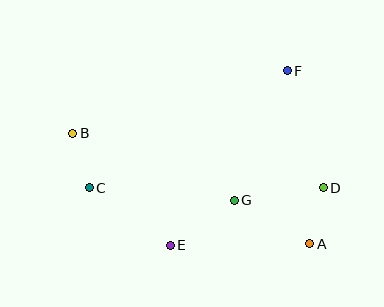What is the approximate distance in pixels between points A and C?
The distance between A and C is approximately 228 pixels.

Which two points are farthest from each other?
Points A and B are farthest from each other.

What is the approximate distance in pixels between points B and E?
The distance between B and E is approximately 149 pixels.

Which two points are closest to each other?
Points B and C are closest to each other.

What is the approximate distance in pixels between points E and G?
The distance between E and G is approximately 78 pixels.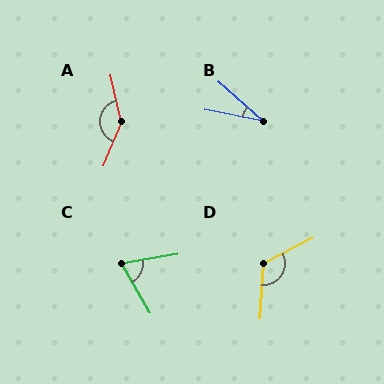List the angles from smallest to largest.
B (30°), C (70°), D (121°), A (145°).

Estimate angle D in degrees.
Approximately 121 degrees.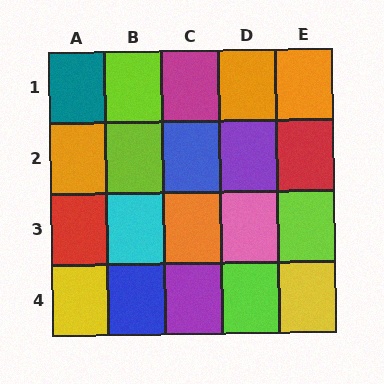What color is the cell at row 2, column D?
Purple.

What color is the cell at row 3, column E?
Lime.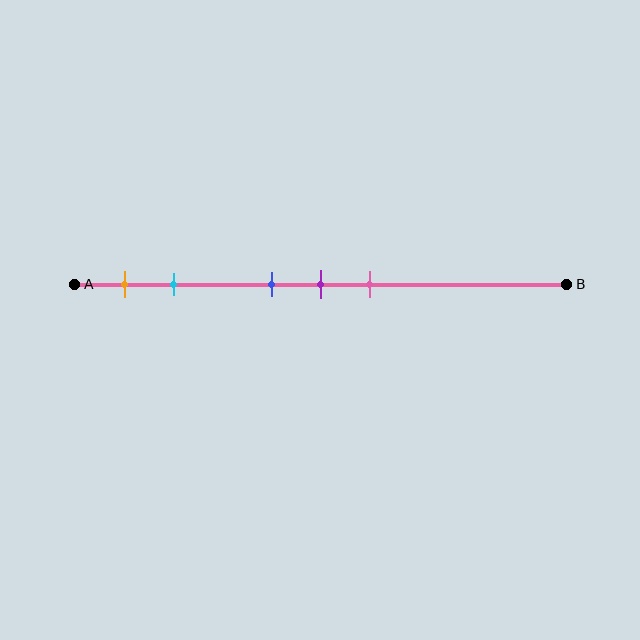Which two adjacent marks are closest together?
The blue and purple marks are the closest adjacent pair.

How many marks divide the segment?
There are 5 marks dividing the segment.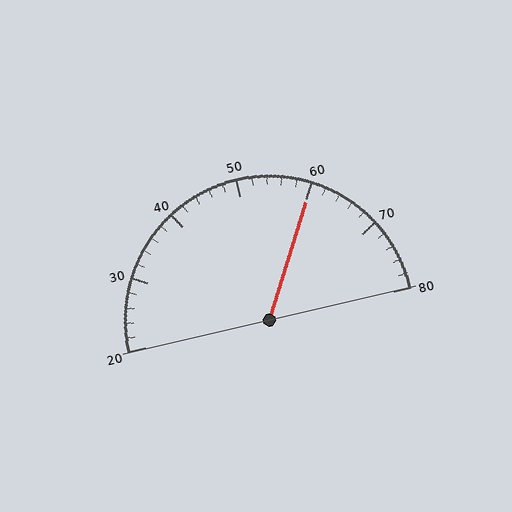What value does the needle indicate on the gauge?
The needle indicates approximately 60.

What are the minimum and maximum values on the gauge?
The gauge ranges from 20 to 80.